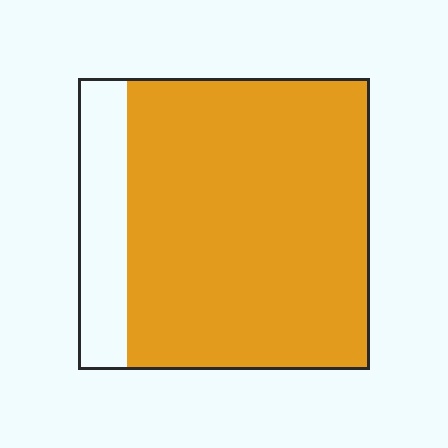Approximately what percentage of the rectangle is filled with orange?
Approximately 85%.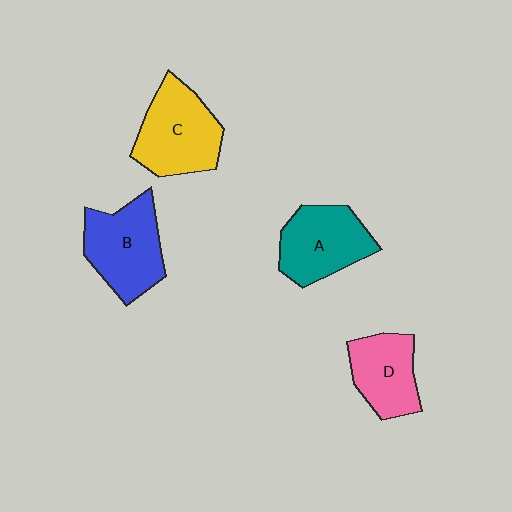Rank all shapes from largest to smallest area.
From largest to smallest: C (yellow), B (blue), A (teal), D (pink).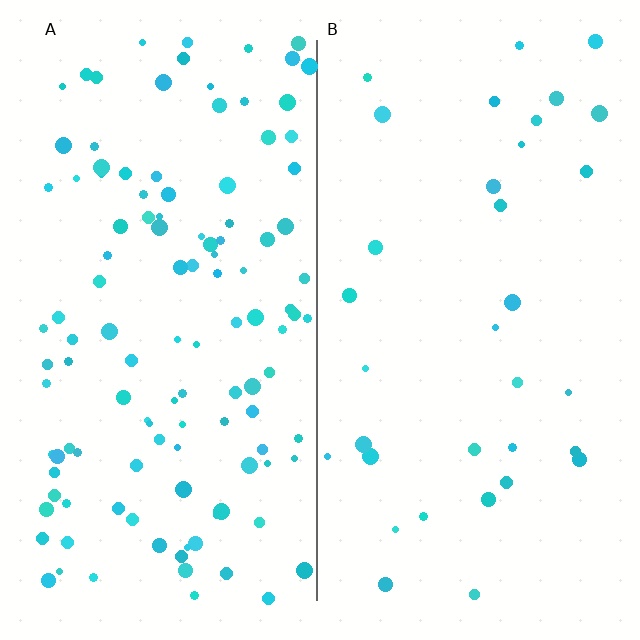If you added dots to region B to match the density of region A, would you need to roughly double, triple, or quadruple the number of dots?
Approximately quadruple.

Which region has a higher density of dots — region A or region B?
A (the left).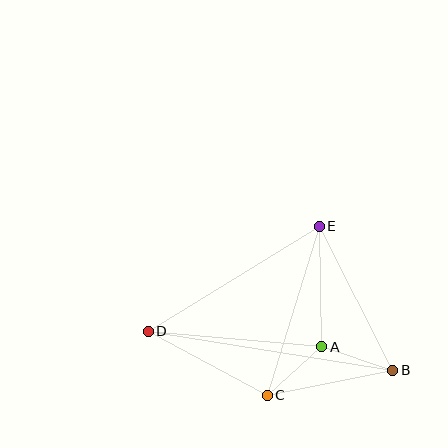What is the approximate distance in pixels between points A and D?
The distance between A and D is approximately 174 pixels.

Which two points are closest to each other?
Points A and C are closest to each other.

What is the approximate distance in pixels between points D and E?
The distance between D and E is approximately 201 pixels.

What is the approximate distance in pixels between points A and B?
The distance between A and B is approximately 75 pixels.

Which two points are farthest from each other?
Points B and D are farthest from each other.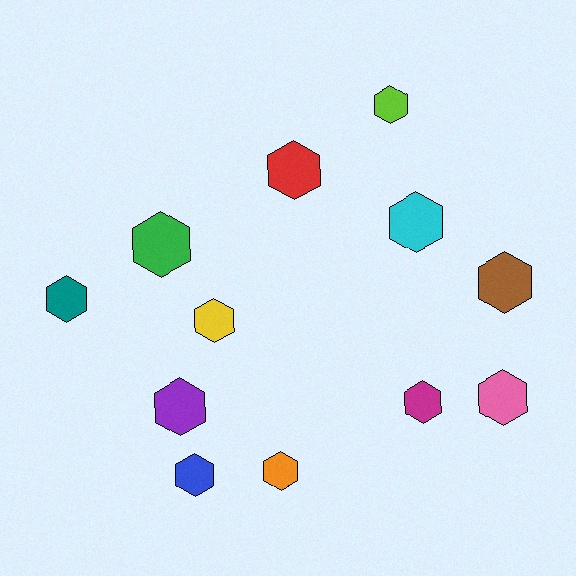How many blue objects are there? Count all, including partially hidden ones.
There is 1 blue object.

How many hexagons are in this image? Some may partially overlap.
There are 12 hexagons.